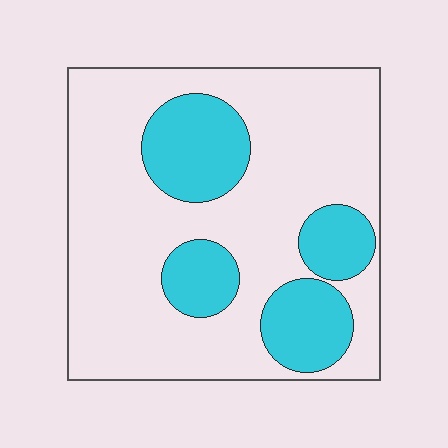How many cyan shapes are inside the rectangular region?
4.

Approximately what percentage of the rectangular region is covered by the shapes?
Approximately 25%.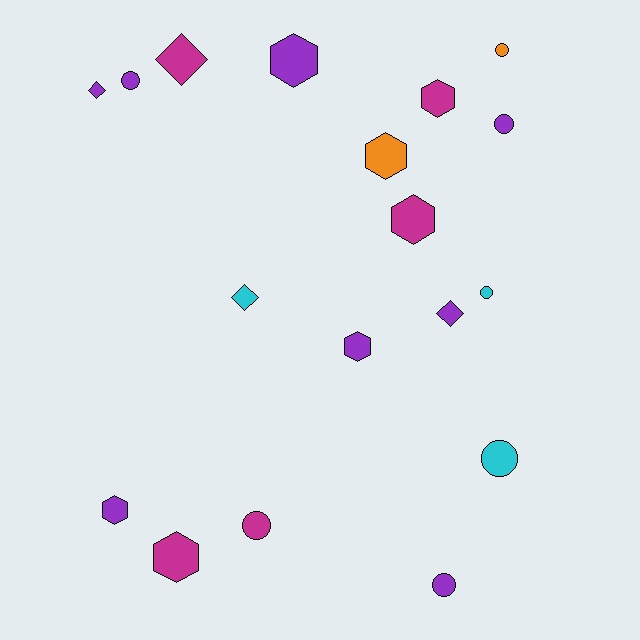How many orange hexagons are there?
There is 1 orange hexagon.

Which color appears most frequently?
Purple, with 8 objects.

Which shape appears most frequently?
Circle, with 7 objects.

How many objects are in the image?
There are 18 objects.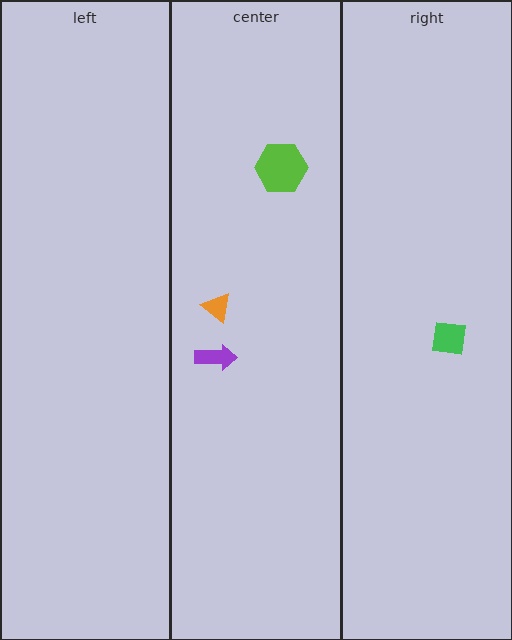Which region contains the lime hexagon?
The center region.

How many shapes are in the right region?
1.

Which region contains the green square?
The right region.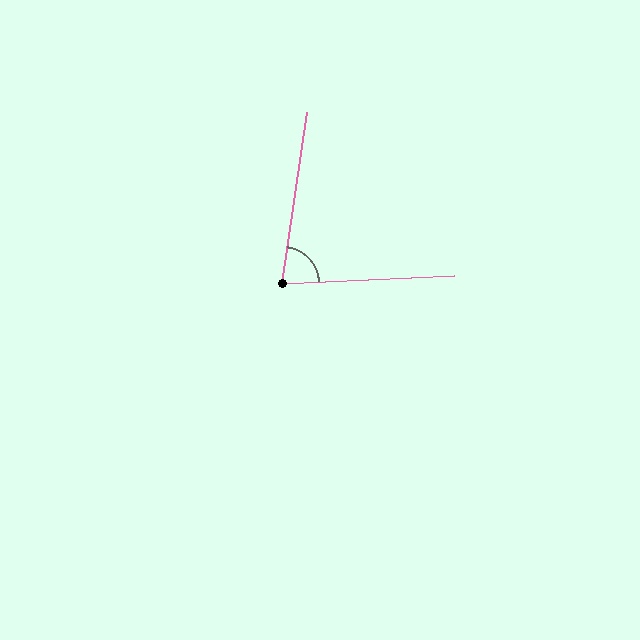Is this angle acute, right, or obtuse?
It is acute.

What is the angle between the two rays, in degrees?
Approximately 79 degrees.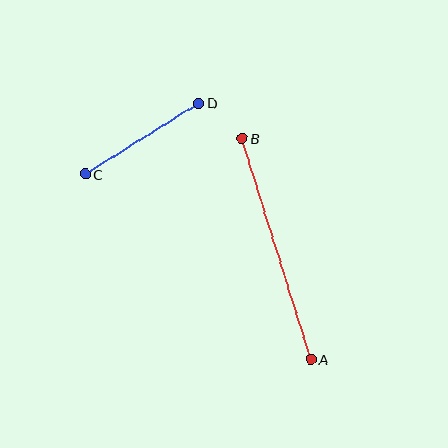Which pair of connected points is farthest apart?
Points A and B are farthest apart.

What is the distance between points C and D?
The distance is approximately 134 pixels.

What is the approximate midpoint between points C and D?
The midpoint is at approximately (142, 139) pixels.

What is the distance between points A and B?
The distance is approximately 232 pixels.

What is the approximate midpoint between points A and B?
The midpoint is at approximately (277, 249) pixels.